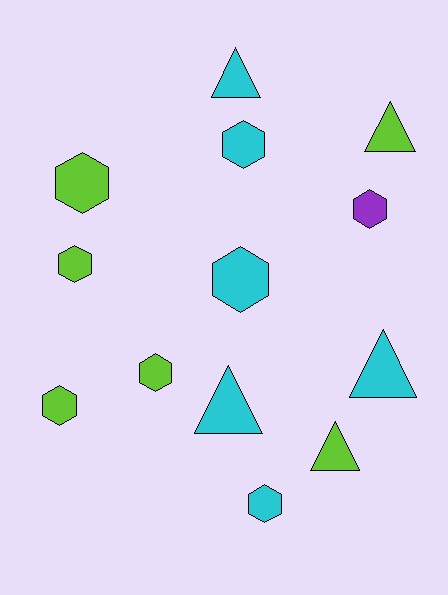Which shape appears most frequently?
Hexagon, with 8 objects.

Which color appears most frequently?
Lime, with 6 objects.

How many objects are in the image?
There are 13 objects.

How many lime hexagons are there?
There are 4 lime hexagons.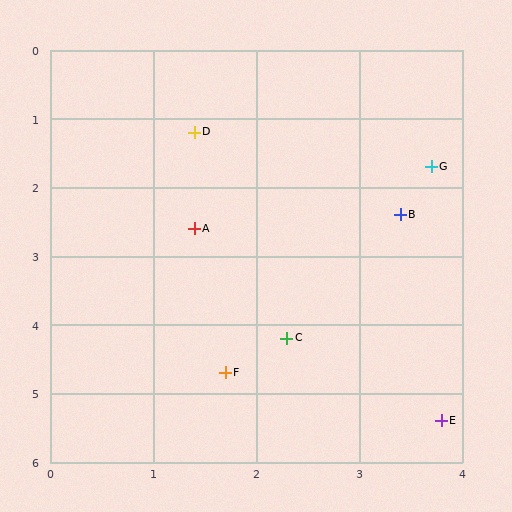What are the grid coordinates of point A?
Point A is at approximately (1.4, 2.6).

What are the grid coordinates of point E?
Point E is at approximately (3.8, 5.4).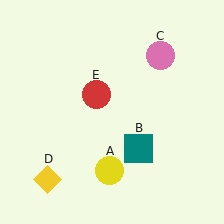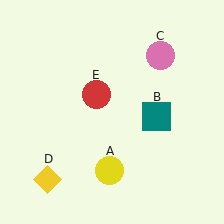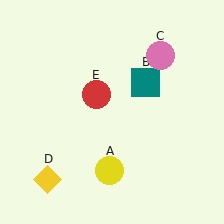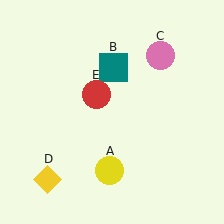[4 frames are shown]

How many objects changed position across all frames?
1 object changed position: teal square (object B).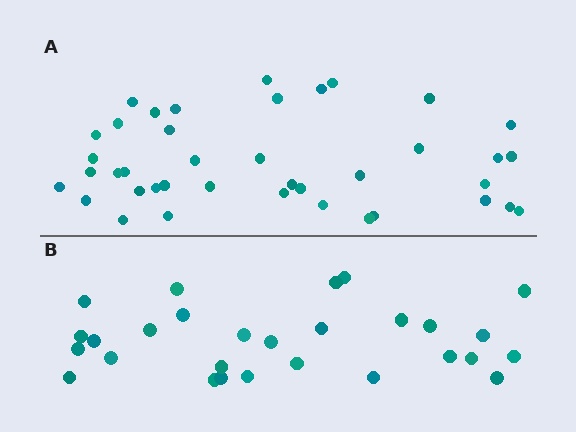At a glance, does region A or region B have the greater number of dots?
Region A (the top region) has more dots.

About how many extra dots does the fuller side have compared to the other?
Region A has roughly 12 or so more dots than region B.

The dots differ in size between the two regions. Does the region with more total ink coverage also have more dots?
No. Region B has more total ink coverage because its dots are larger, but region A actually contains more individual dots. Total area can be misleading — the number of items is what matters here.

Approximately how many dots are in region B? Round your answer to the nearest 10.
About 30 dots. (The exact count is 28, which rounds to 30.)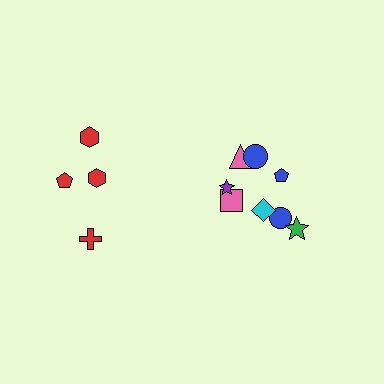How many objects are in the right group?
There are 8 objects.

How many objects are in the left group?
There are 4 objects.